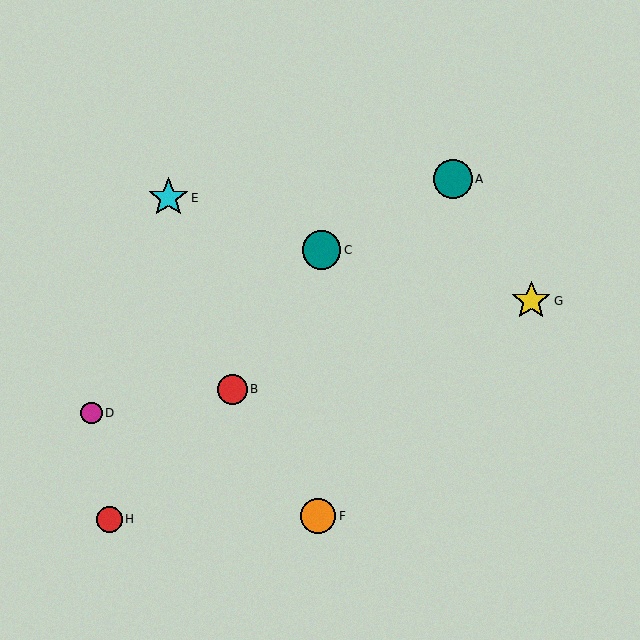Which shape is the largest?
The cyan star (labeled E) is the largest.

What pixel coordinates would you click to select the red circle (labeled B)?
Click at (233, 389) to select the red circle B.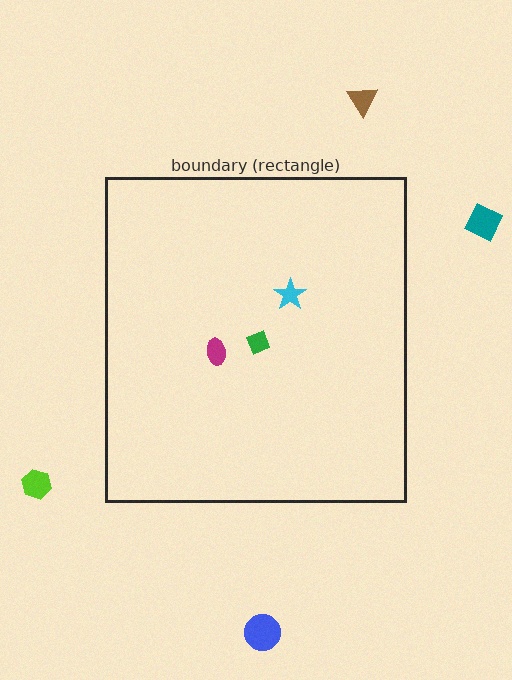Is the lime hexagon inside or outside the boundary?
Outside.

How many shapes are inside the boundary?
3 inside, 4 outside.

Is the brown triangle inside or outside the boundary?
Outside.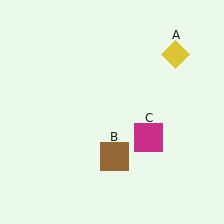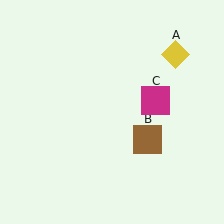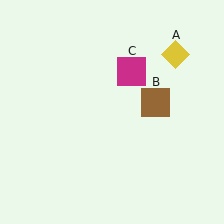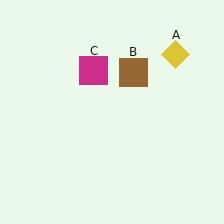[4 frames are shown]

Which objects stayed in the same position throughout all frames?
Yellow diamond (object A) remained stationary.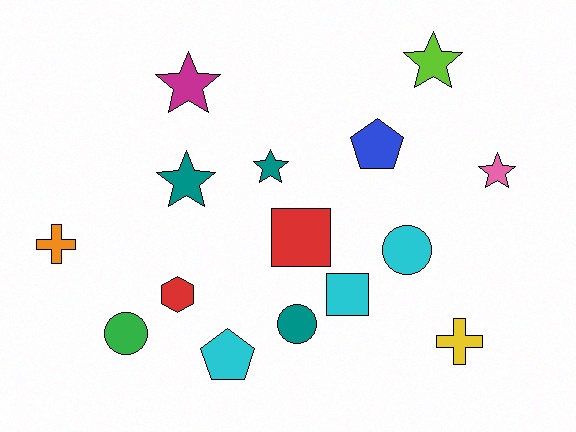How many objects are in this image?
There are 15 objects.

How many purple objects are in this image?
There are no purple objects.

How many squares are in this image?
There are 2 squares.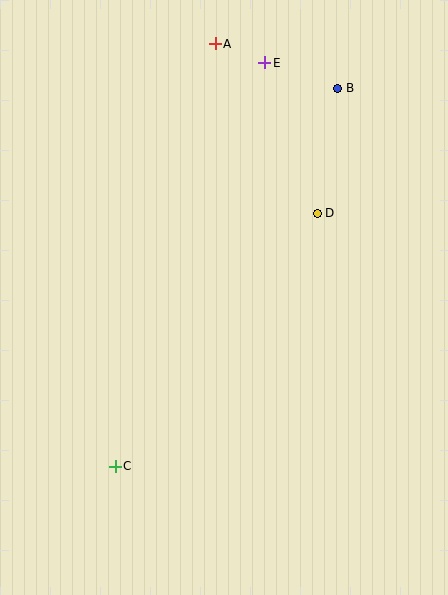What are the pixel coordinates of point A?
Point A is at (215, 44).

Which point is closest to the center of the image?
Point D at (317, 213) is closest to the center.